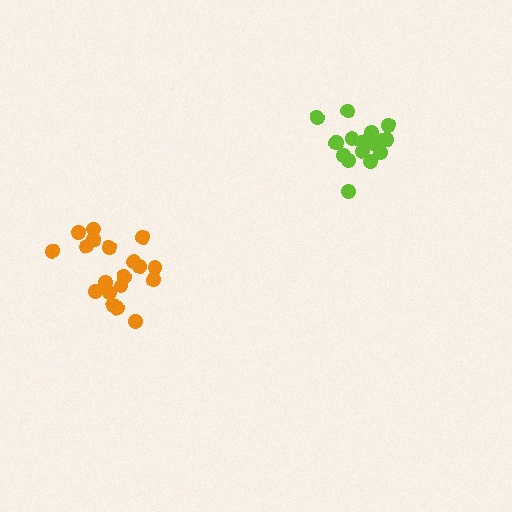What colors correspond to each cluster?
The clusters are colored: orange, lime.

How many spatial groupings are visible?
There are 2 spatial groupings.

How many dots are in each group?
Group 1: 20 dots, Group 2: 17 dots (37 total).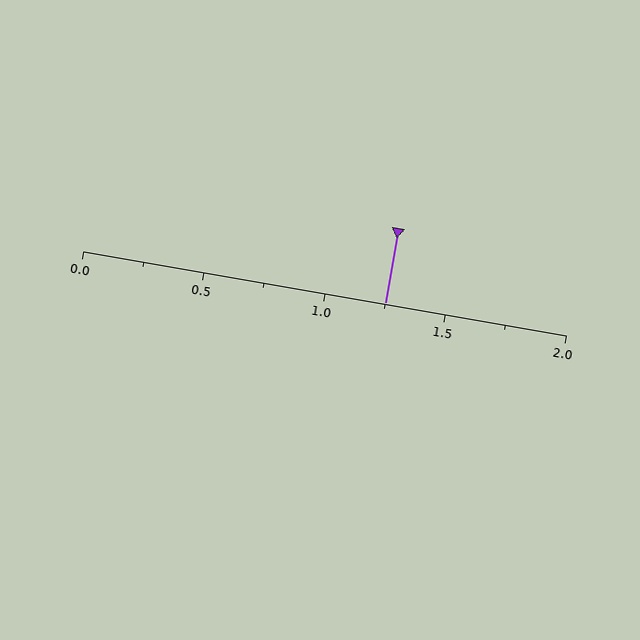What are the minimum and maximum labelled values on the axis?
The axis runs from 0.0 to 2.0.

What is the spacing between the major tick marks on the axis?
The major ticks are spaced 0.5 apart.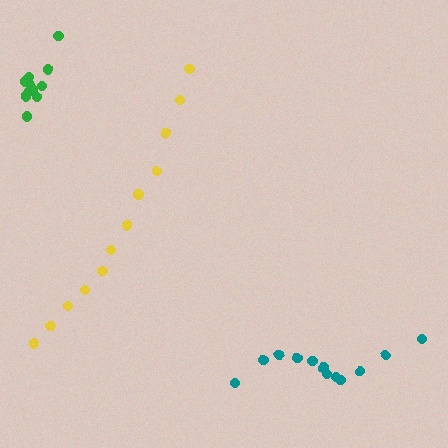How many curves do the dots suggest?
There are 3 distinct paths.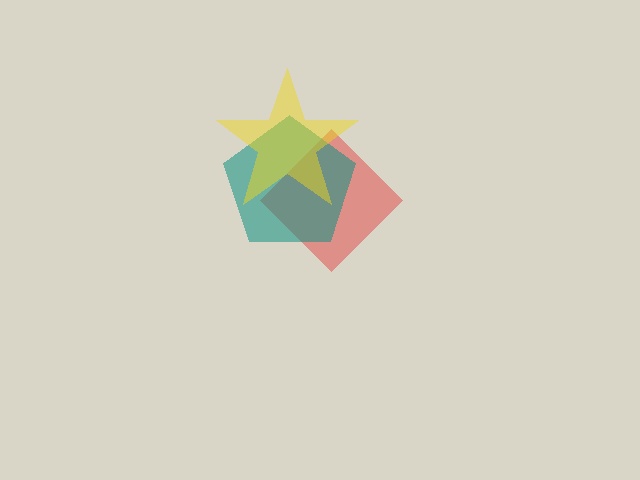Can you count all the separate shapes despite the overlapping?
Yes, there are 3 separate shapes.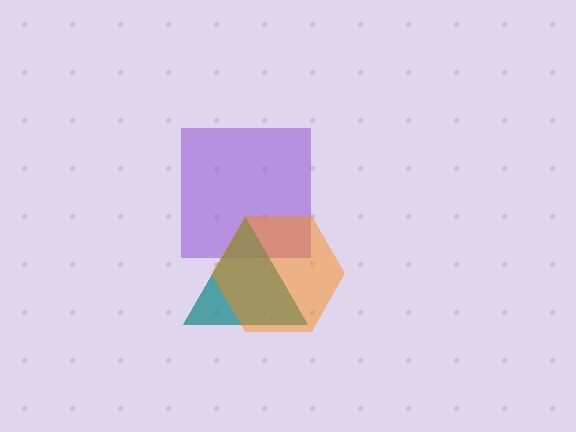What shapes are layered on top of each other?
The layered shapes are: a purple square, a teal triangle, an orange hexagon.